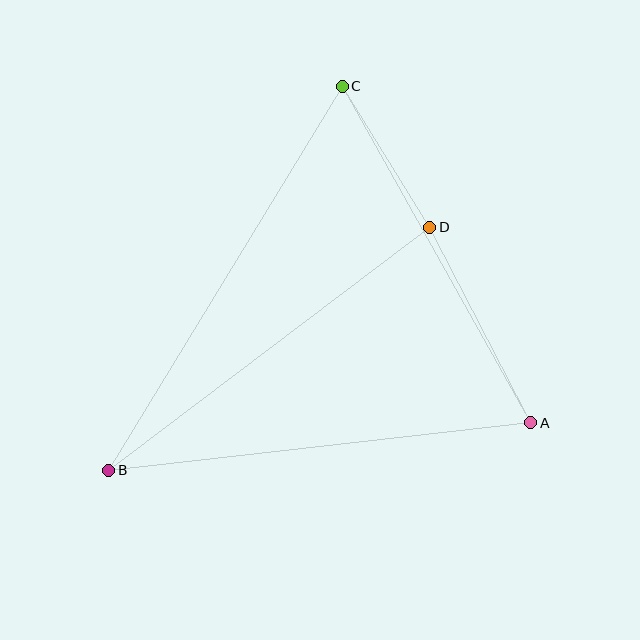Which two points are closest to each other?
Points C and D are closest to each other.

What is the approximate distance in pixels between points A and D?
The distance between A and D is approximately 221 pixels.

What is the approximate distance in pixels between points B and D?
The distance between B and D is approximately 402 pixels.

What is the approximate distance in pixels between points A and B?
The distance between A and B is approximately 425 pixels.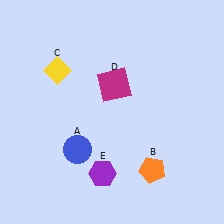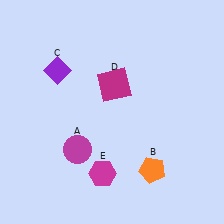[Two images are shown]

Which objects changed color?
A changed from blue to magenta. C changed from yellow to purple. E changed from purple to magenta.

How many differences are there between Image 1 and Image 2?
There are 3 differences between the two images.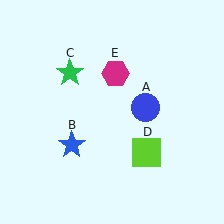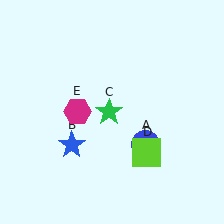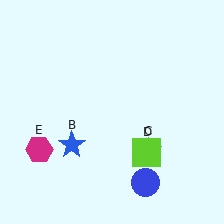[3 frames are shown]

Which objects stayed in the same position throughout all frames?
Blue star (object B) and lime square (object D) remained stationary.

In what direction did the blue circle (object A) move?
The blue circle (object A) moved down.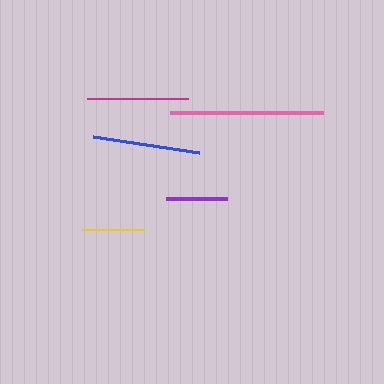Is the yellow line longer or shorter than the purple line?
The yellow line is longer than the purple line.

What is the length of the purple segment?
The purple segment is approximately 61 pixels long.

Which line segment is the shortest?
The purple line is the shortest at approximately 61 pixels.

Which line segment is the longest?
The pink line is the longest at approximately 153 pixels.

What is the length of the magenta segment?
The magenta segment is approximately 101 pixels long.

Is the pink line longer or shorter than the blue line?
The pink line is longer than the blue line.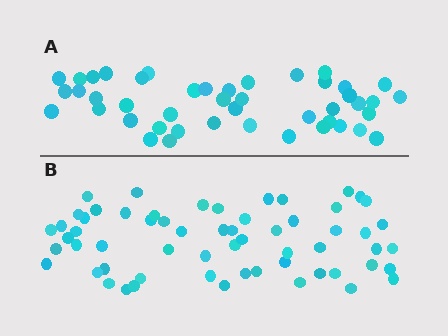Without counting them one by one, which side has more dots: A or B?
Region B (the bottom region) has more dots.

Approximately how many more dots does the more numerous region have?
Region B has approximately 15 more dots than region A.